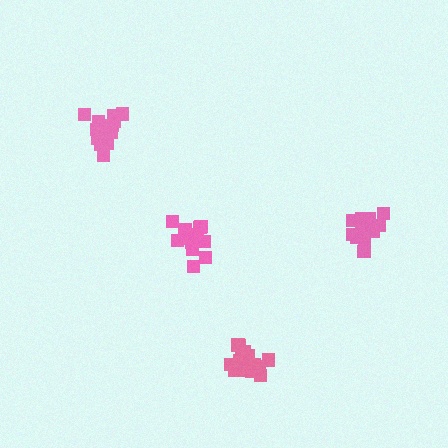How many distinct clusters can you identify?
There are 4 distinct clusters.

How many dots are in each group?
Group 1: 17 dots, Group 2: 18 dots, Group 3: 16 dots, Group 4: 14 dots (65 total).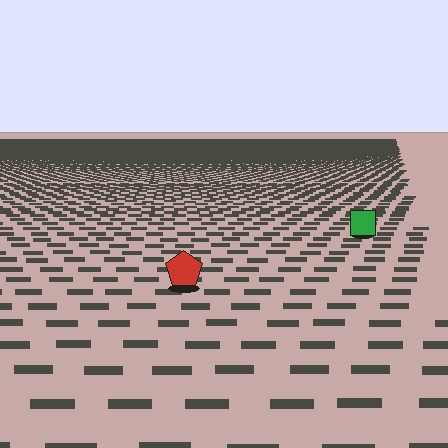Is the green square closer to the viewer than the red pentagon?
No. The red pentagon is closer — you can tell from the texture gradient: the ground texture is coarser near it.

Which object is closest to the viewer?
The red pentagon is closest. The texture marks near it are larger and more spread out.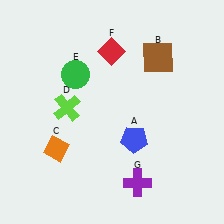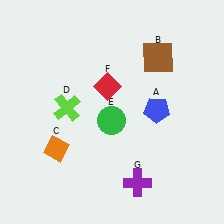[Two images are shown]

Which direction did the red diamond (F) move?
The red diamond (F) moved down.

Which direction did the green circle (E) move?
The green circle (E) moved down.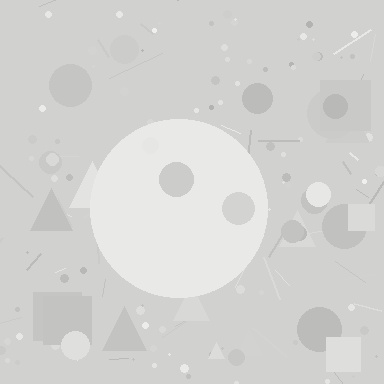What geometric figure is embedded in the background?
A circle is embedded in the background.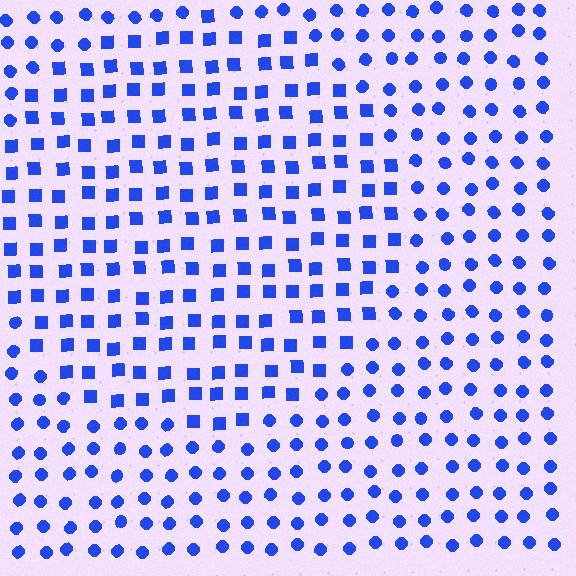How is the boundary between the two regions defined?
The boundary is defined by a change in element shape: squares inside vs. circles outside. All elements share the same color and spacing.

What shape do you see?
I see a circle.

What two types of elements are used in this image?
The image uses squares inside the circle region and circles outside it.